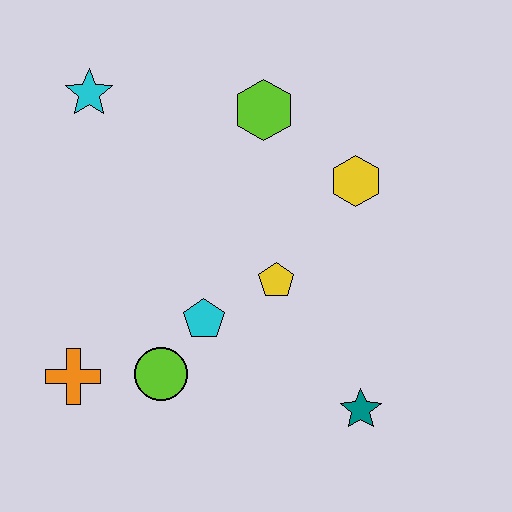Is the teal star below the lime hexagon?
Yes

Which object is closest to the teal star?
The yellow pentagon is closest to the teal star.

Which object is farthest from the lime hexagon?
The orange cross is farthest from the lime hexagon.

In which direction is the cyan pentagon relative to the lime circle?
The cyan pentagon is above the lime circle.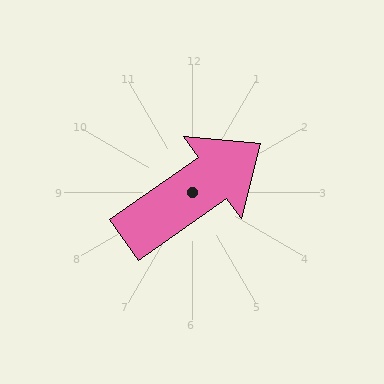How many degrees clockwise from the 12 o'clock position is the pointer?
Approximately 55 degrees.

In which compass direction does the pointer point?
Northeast.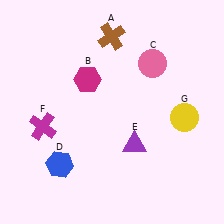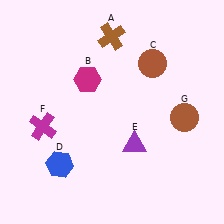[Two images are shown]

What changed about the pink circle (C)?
In Image 1, C is pink. In Image 2, it changed to brown.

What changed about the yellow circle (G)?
In Image 1, G is yellow. In Image 2, it changed to brown.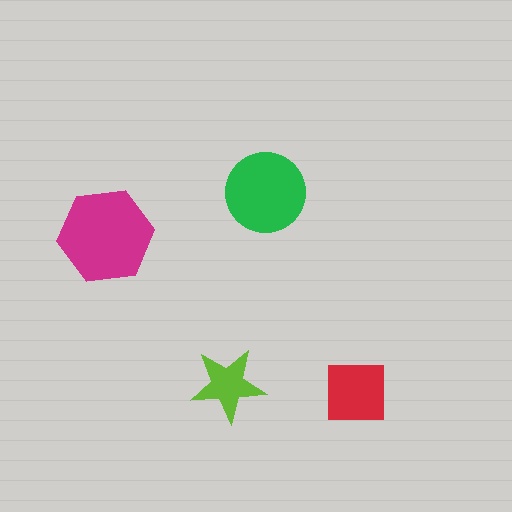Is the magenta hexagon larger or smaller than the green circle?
Larger.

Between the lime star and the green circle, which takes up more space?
The green circle.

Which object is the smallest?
The lime star.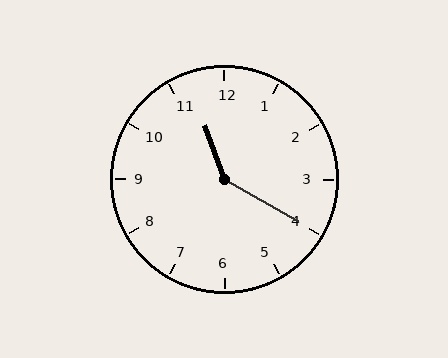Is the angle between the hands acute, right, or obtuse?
It is obtuse.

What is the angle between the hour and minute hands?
Approximately 140 degrees.